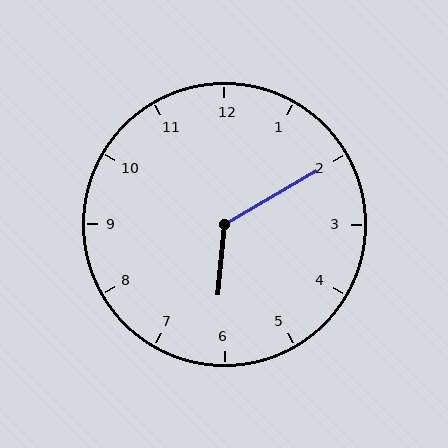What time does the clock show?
6:10.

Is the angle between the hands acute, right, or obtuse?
It is obtuse.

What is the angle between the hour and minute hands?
Approximately 125 degrees.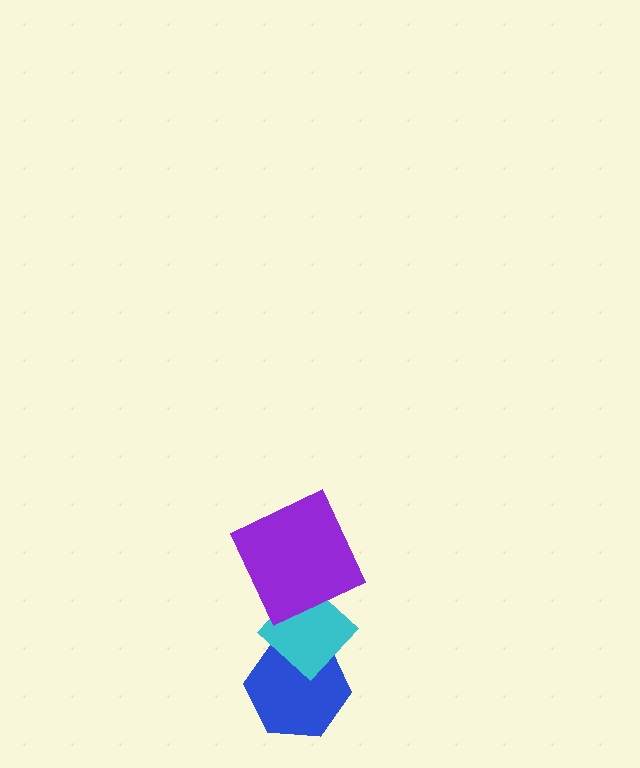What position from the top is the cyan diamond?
The cyan diamond is 2nd from the top.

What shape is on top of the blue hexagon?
The cyan diamond is on top of the blue hexagon.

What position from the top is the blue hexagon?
The blue hexagon is 3rd from the top.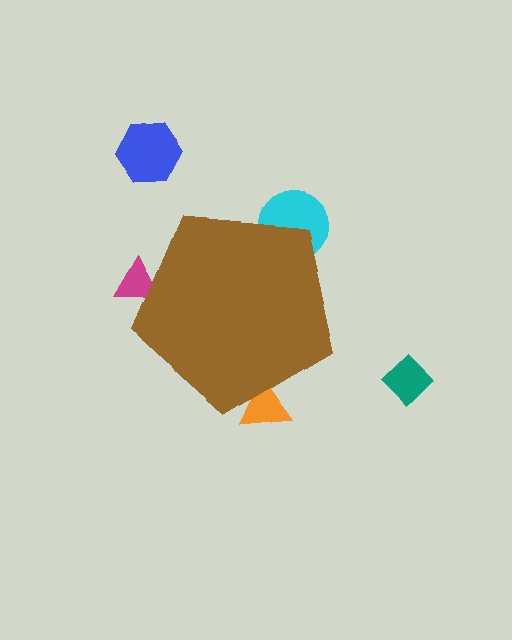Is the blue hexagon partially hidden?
No, the blue hexagon is fully visible.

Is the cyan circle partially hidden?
Yes, the cyan circle is partially hidden behind the brown pentagon.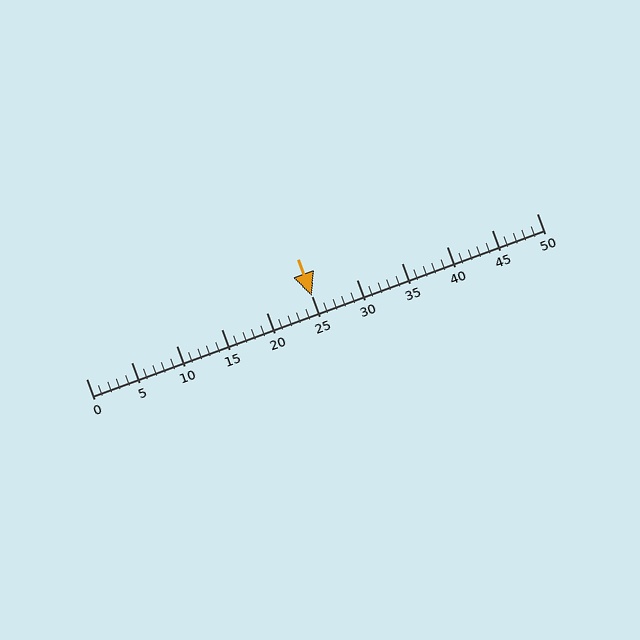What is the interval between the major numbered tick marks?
The major tick marks are spaced 5 units apart.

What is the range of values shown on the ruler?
The ruler shows values from 0 to 50.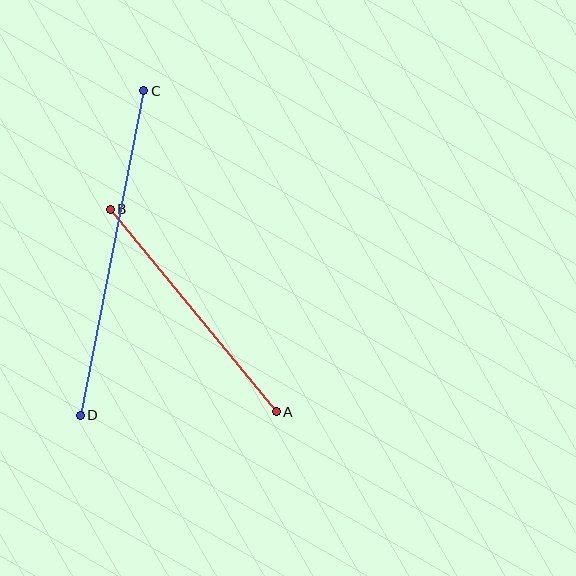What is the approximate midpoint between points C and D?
The midpoint is at approximately (112, 253) pixels.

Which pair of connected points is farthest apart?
Points C and D are farthest apart.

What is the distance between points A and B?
The distance is approximately 262 pixels.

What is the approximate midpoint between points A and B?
The midpoint is at approximately (193, 310) pixels.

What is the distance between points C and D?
The distance is approximately 330 pixels.